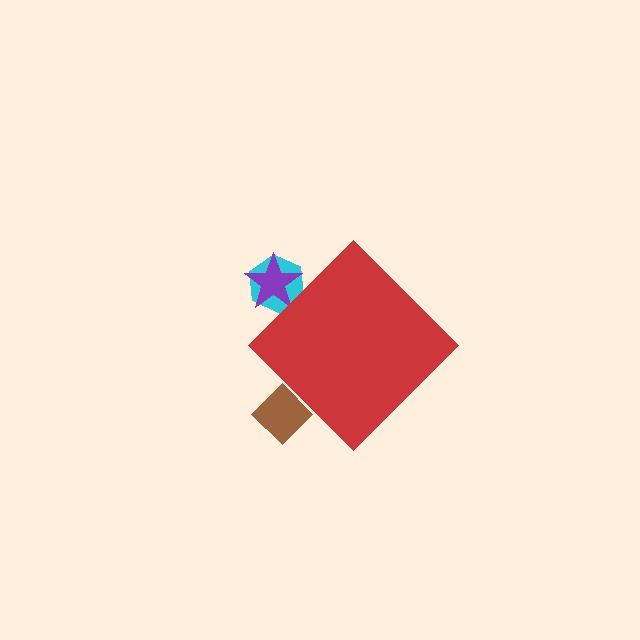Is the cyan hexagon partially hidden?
Yes, the cyan hexagon is partially hidden behind the red diamond.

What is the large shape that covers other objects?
A red diamond.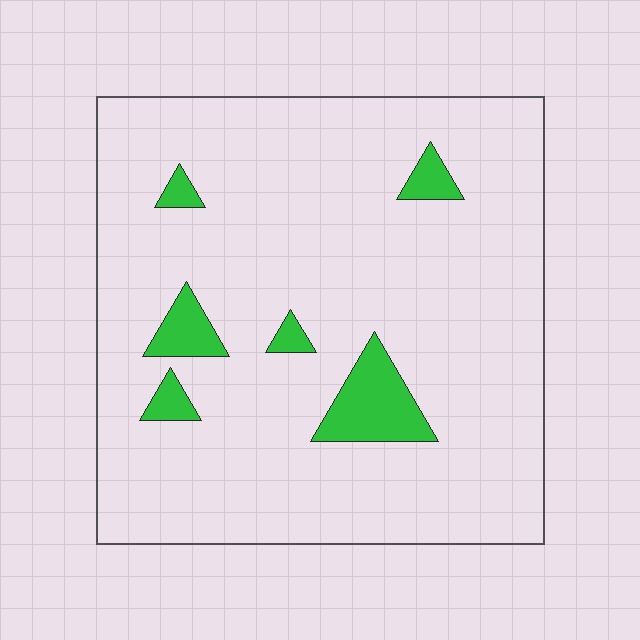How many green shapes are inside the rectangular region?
6.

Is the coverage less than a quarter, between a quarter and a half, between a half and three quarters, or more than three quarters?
Less than a quarter.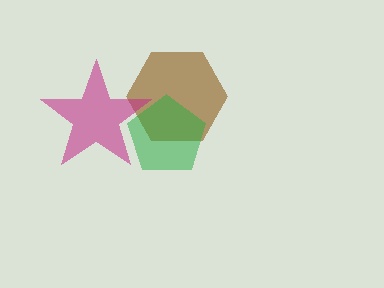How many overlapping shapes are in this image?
There are 3 overlapping shapes in the image.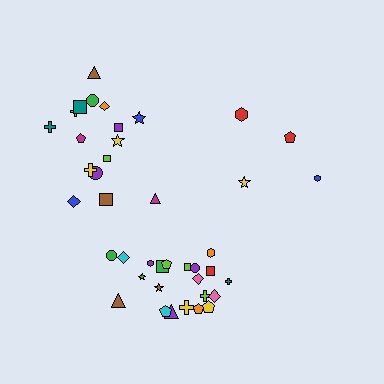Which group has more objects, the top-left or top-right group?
The top-left group.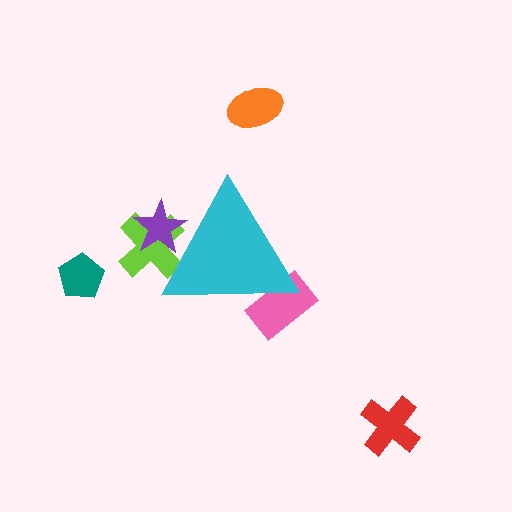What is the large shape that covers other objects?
A cyan triangle.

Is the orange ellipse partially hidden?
No, the orange ellipse is fully visible.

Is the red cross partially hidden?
No, the red cross is fully visible.